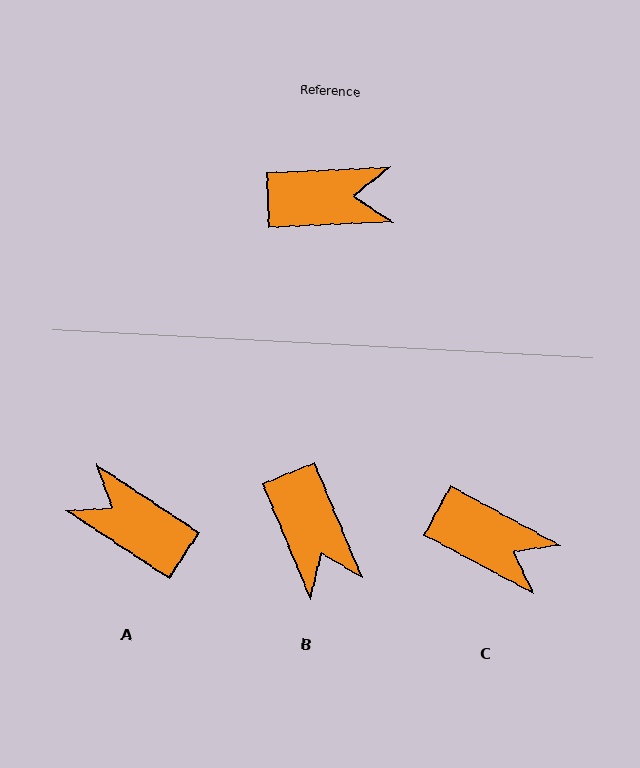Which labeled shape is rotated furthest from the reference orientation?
A, about 144 degrees away.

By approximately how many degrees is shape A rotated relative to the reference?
Approximately 144 degrees counter-clockwise.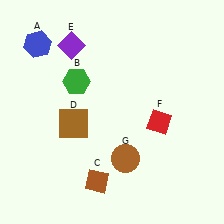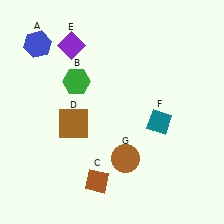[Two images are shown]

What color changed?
The diamond (F) changed from red in Image 1 to teal in Image 2.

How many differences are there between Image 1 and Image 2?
There is 1 difference between the two images.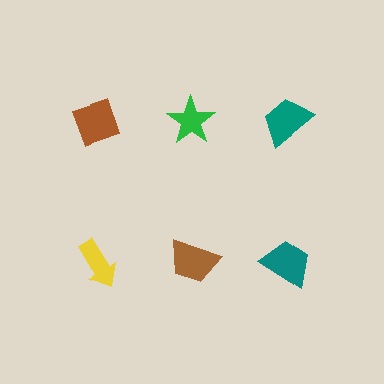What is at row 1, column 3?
A teal trapezoid.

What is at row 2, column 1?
A yellow arrow.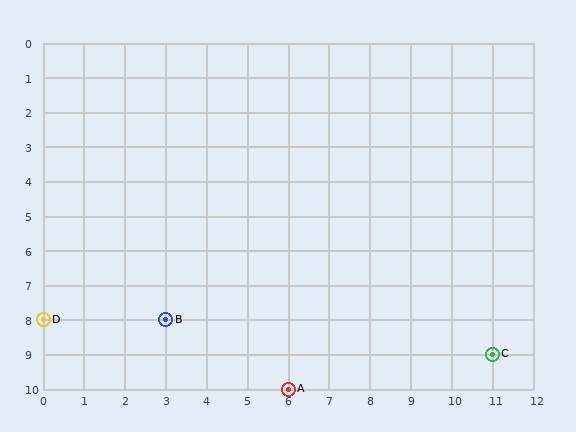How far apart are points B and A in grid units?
Points B and A are 3 columns and 2 rows apart (about 3.6 grid units diagonally).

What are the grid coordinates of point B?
Point B is at grid coordinates (3, 8).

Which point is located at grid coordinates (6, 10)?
Point A is at (6, 10).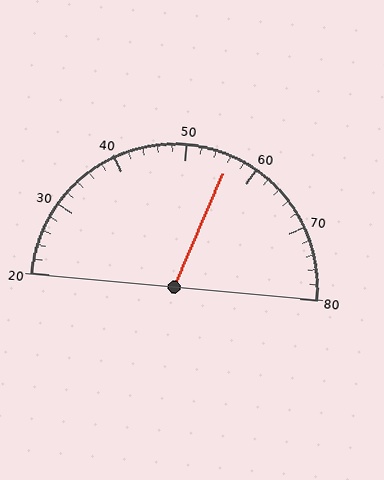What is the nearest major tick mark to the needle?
The nearest major tick mark is 60.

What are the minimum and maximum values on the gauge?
The gauge ranges from 20 to 80.